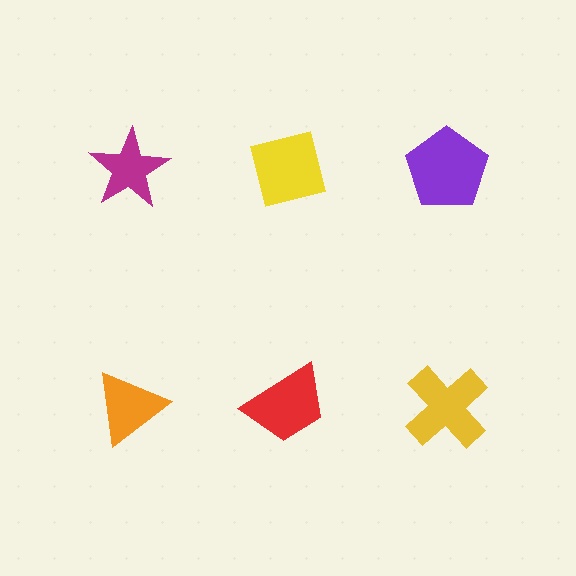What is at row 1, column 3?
A purple pentagon.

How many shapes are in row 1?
3 shapes.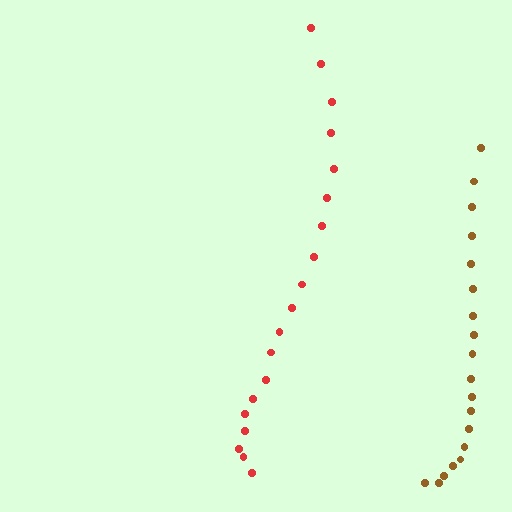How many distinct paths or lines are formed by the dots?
There are 2 distinct paths.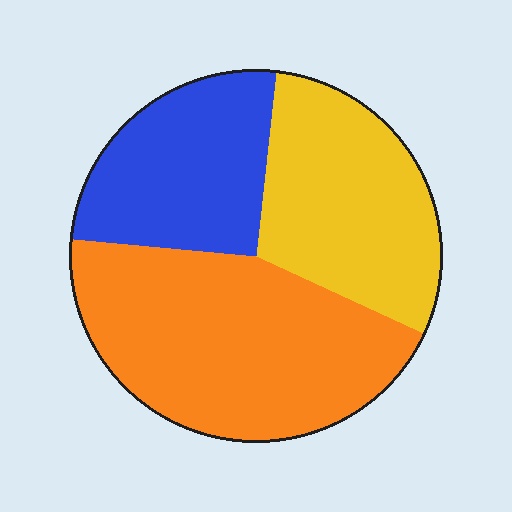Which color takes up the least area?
Blue, at roughly 25%.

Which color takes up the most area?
Orange, at roughly 45%.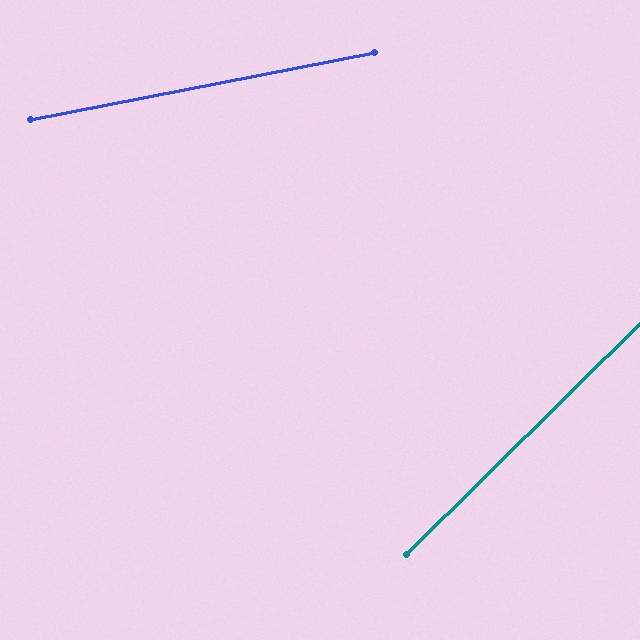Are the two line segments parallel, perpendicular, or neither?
Neither parallel nor perpendicular — they differ by about 34°.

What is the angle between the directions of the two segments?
Approximately 34 degrees.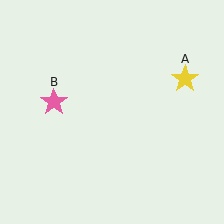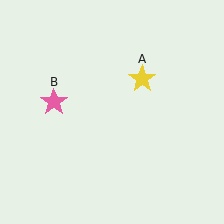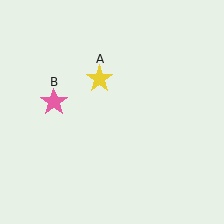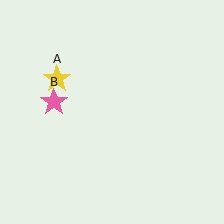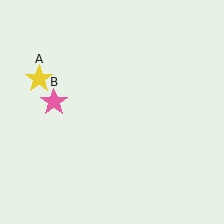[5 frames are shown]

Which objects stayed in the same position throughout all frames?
Pink star (object B) remained stationary.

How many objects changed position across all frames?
1 object changed position: yellow star (object A).